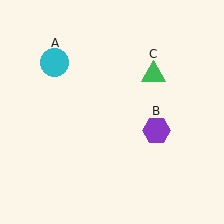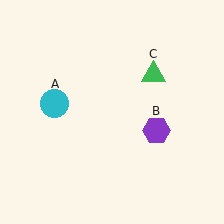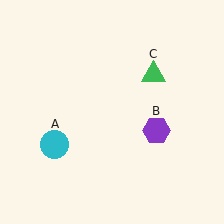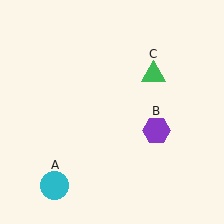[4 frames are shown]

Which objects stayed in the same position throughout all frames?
Purple hexagon (object B) and green triangle (object C) remained stationary.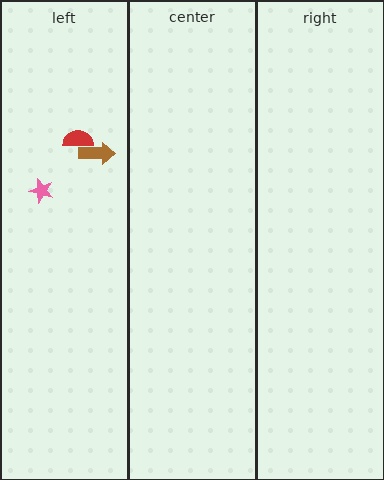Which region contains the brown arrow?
The left region.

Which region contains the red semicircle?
The left region.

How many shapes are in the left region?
3.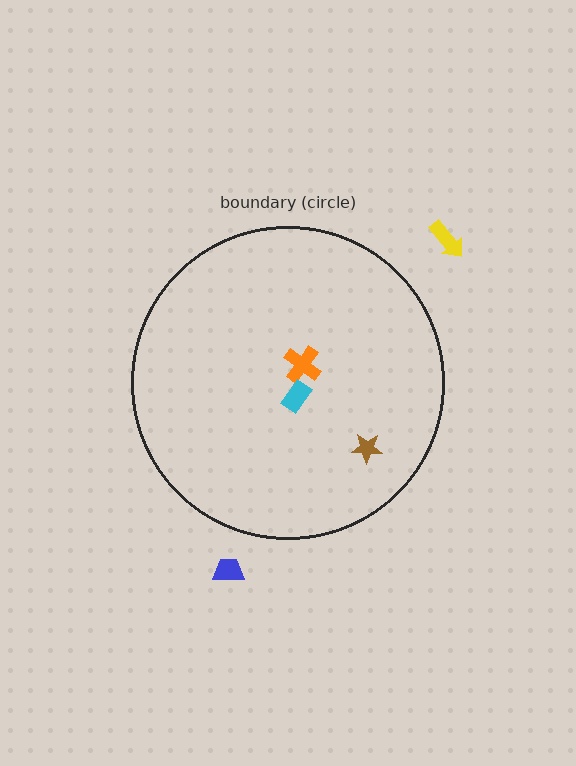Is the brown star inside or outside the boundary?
Inside.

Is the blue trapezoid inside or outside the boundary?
Outside.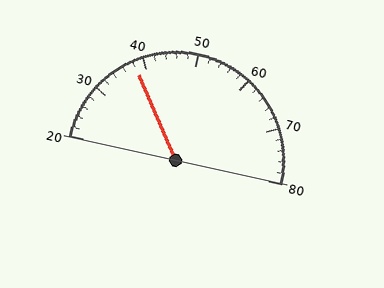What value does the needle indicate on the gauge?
The needle indicates approximately 38.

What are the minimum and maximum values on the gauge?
The gauge ranges from 20 to 80.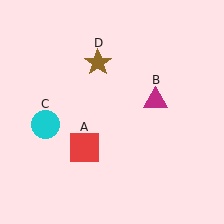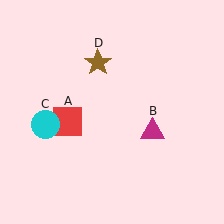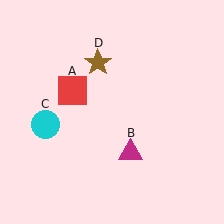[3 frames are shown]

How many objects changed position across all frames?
2 objects changed position: red square (object A), magenta triangle (object B).